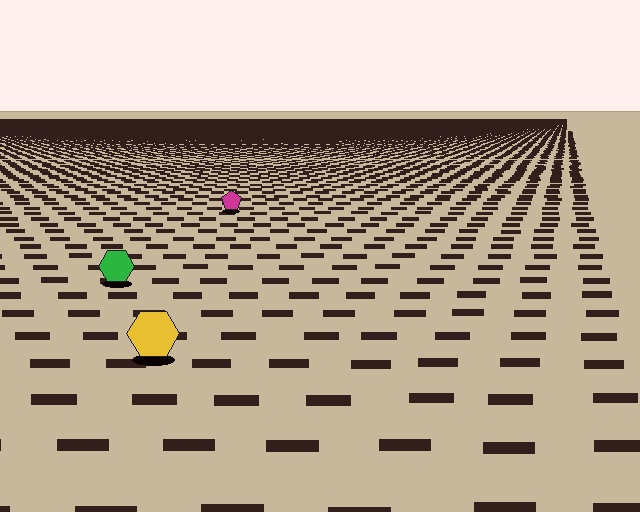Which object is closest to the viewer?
The yellow hexagon is closest. The texture marks near it are larger and more spread out.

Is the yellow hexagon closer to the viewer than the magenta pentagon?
Yes. The yellow hexagon is closer — you can tell from the texture gradient: the ground texture is coarser near it.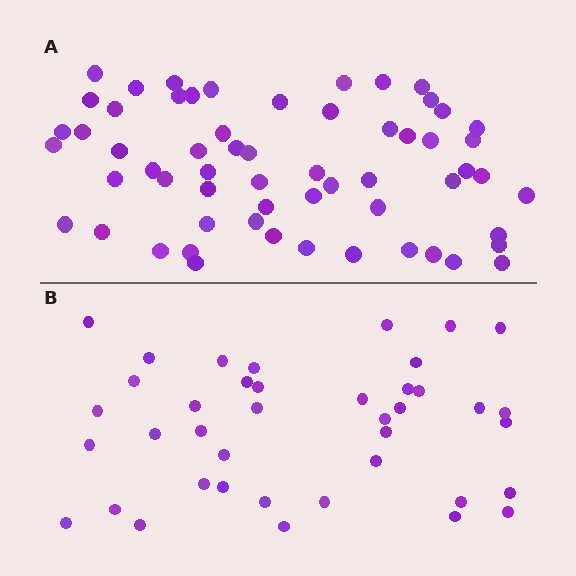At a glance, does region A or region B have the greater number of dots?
Region A (the top region) has more dots.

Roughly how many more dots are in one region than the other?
Region A has approximately 20 more dots than region B.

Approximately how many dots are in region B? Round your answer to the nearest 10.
About 40 dots.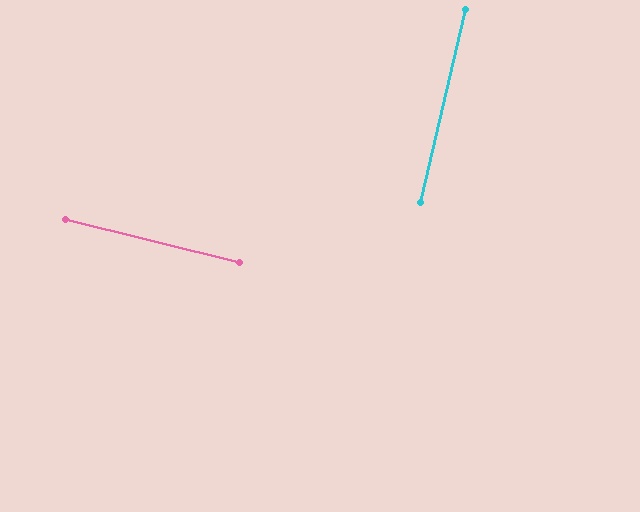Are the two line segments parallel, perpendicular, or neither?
Perpendicular — they meet at approximately 89°.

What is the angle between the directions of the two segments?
Approximately 89 degrees.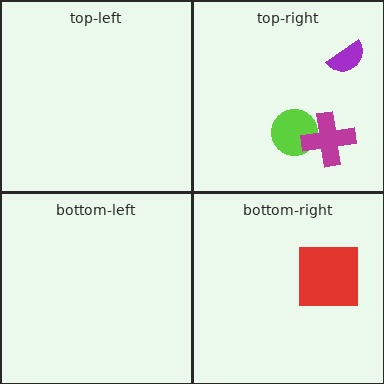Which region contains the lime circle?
The top-right region.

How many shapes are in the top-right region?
3.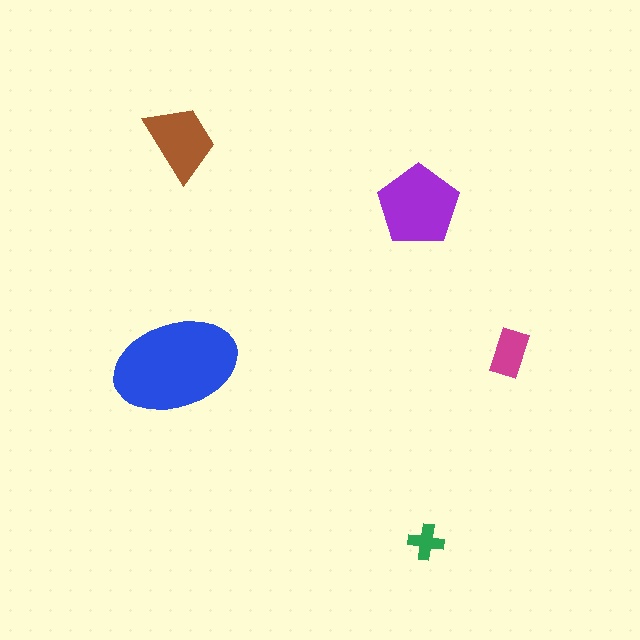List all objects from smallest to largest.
The green cross, the magenta rectangle, the brown trapezoid, the purple pentagon, the blue ellipse.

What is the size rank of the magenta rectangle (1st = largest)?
4th.